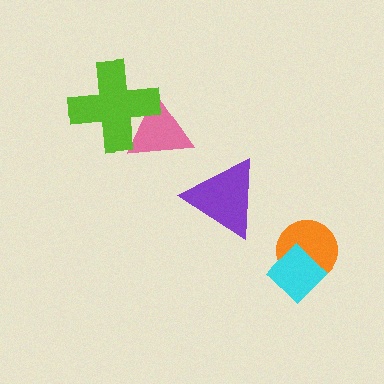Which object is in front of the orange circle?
The cyan diamond is in front of the orange circle.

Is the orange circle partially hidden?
Yes, it is partially covered by another shape.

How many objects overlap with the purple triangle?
0 objects overlap with the purple triangle.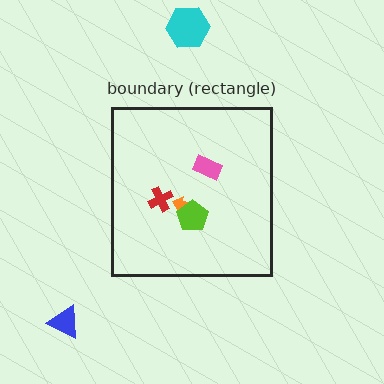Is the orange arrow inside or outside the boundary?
Inside.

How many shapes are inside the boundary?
4 inside, 2 outside.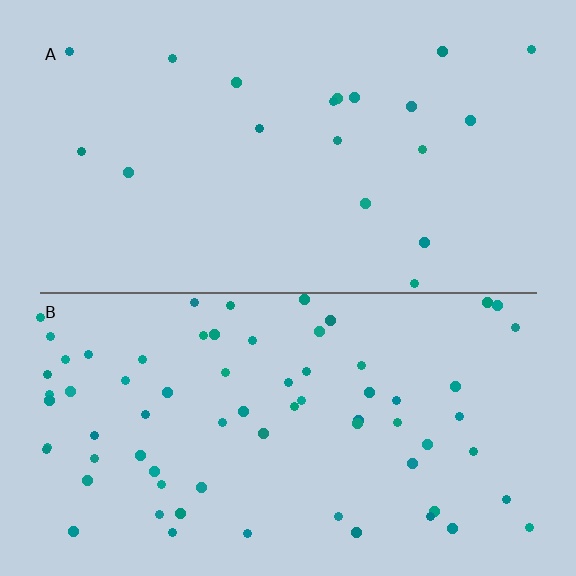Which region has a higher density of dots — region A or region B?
B (the bottom).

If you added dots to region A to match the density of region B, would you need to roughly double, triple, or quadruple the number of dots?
Approximately quadruple.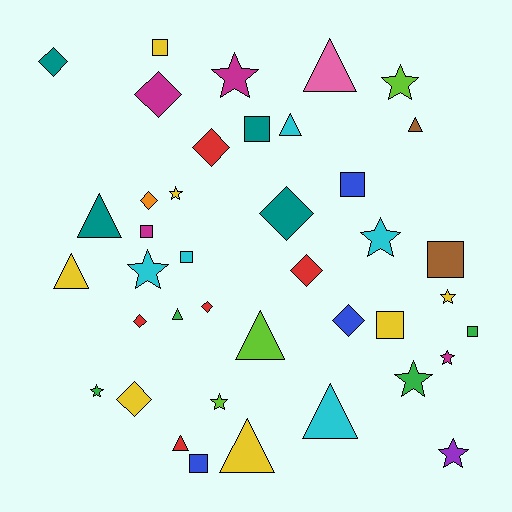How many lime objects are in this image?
There are 3 lime objects.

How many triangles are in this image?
There are 10 triangles.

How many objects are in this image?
There are 40 objects.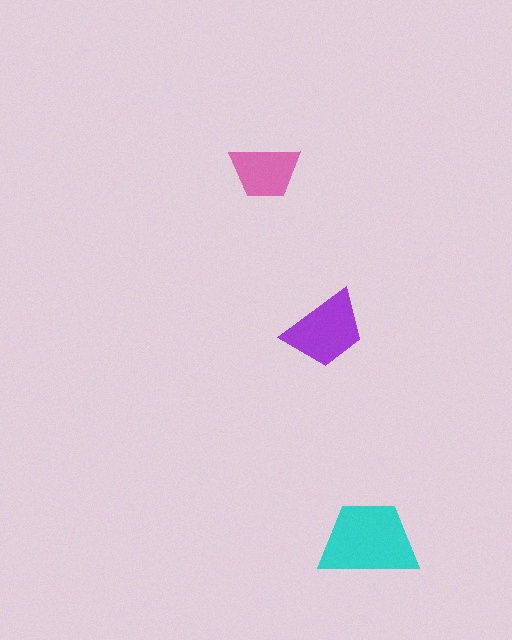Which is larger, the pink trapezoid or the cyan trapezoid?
The cyan one.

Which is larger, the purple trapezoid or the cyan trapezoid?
The cyan one.